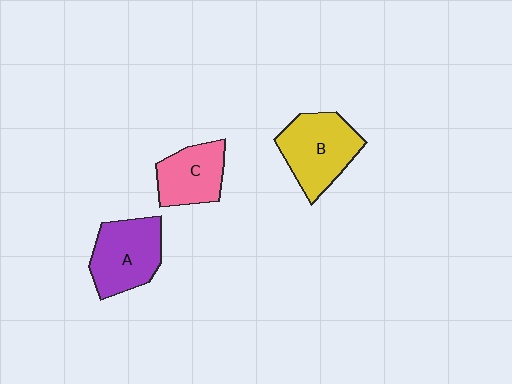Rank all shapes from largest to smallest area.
From largest to smallest: B (yellow), A (purple), C (pink).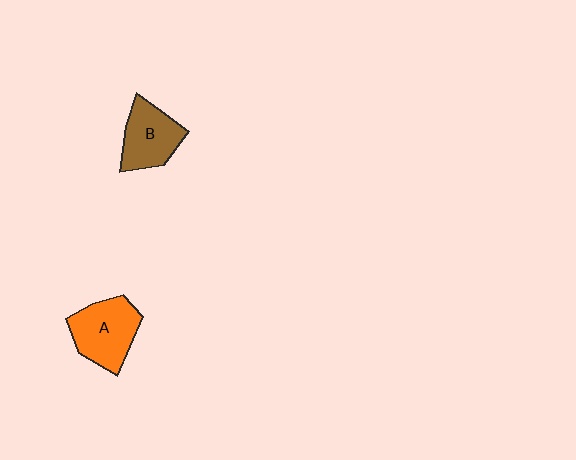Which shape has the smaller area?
Shape B (brown).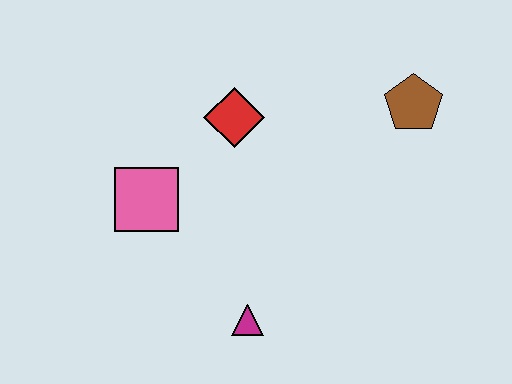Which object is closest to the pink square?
The red diamond is closest to the pink square.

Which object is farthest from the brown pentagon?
The pink square is farthest from the brown pentagon.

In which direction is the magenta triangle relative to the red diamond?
The magenta triangle is below the red diamond.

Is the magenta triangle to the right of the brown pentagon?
No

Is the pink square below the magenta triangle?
No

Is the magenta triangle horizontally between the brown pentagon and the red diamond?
Yes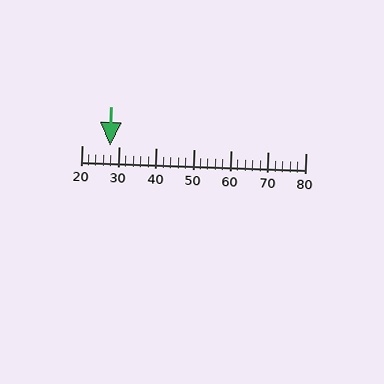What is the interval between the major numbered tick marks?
The major tick marks are spaced 10 units apart.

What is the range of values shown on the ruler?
The ruler shows values from 20 to 80.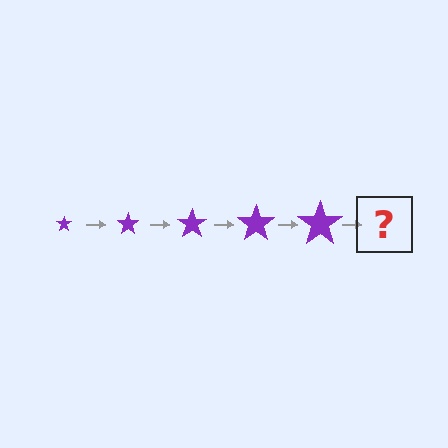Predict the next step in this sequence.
The next step is a purple star, larger than the previous one.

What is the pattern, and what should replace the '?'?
The pattern is that the star gets progressively larger each step. The '?' should be a purple star, larger than the previous one.